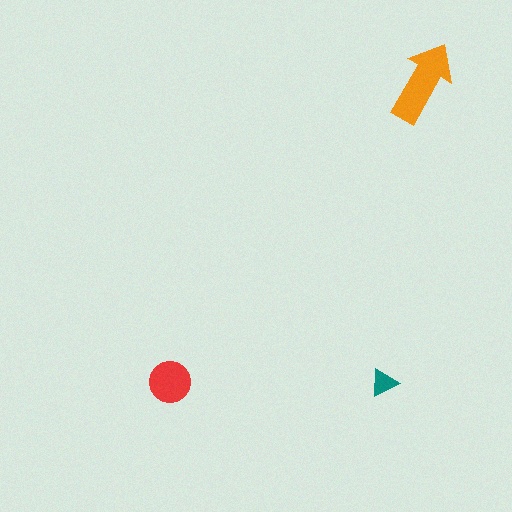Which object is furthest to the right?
The orange arrow is rightmost.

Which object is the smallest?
The teal triangle.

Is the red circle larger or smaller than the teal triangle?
Larger.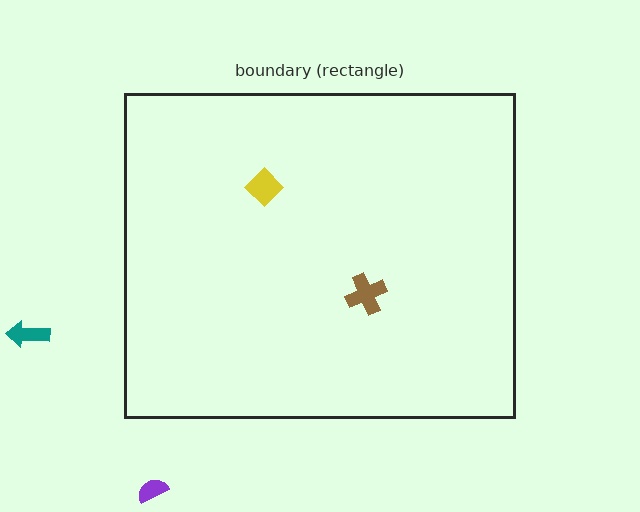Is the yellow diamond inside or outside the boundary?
Inside.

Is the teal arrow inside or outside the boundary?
Outside.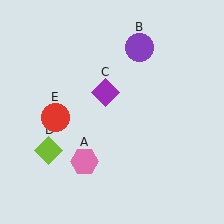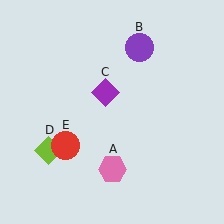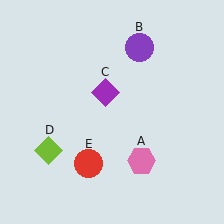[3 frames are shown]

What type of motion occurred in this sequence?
The pink hexagon (object A), red circle (object E) rotated counterclockwise around the center of the scene.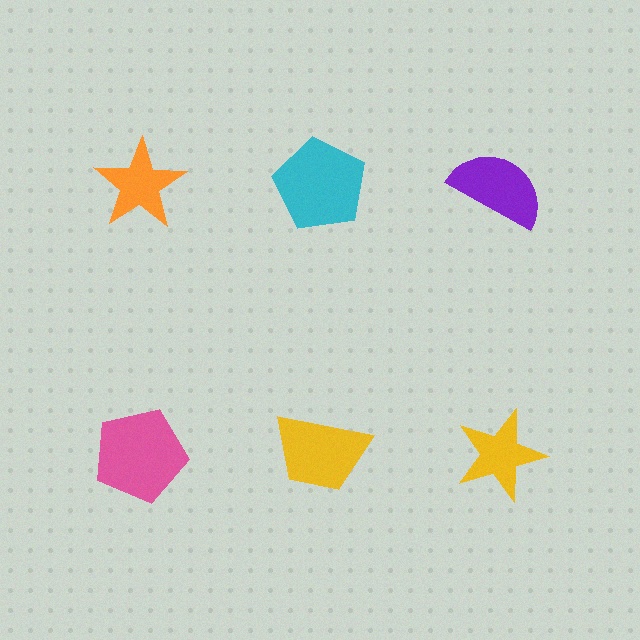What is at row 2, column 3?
A yellow star.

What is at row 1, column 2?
A cyan pentagon.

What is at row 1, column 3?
A purple semicircle.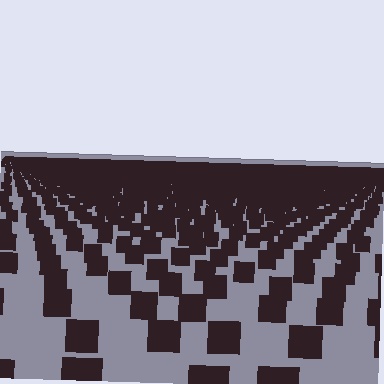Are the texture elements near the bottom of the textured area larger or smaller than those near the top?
Larger. Near the bottom, elements are closer to the viewer and appear at a bigger on-screen size.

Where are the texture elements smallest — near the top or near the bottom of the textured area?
Near the top.